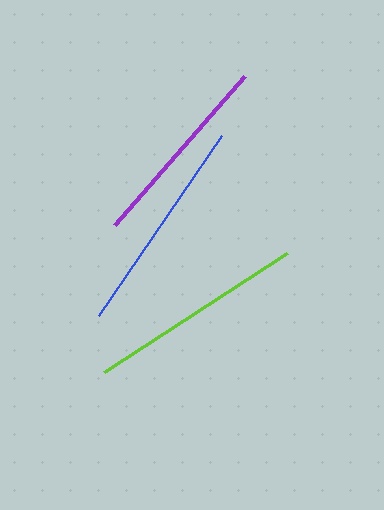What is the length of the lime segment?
The lime segment is approximately 219 pixels long.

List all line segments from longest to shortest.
From longest to shortest: lime, blue, purple.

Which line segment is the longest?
The lime line is the longest at approximately 219 pixels.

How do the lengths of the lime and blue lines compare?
The lime and blue lines are approximately the same length.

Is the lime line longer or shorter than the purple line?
The lime line is longer than the purple line.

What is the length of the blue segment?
The blue segment is approximately 217 pixels long.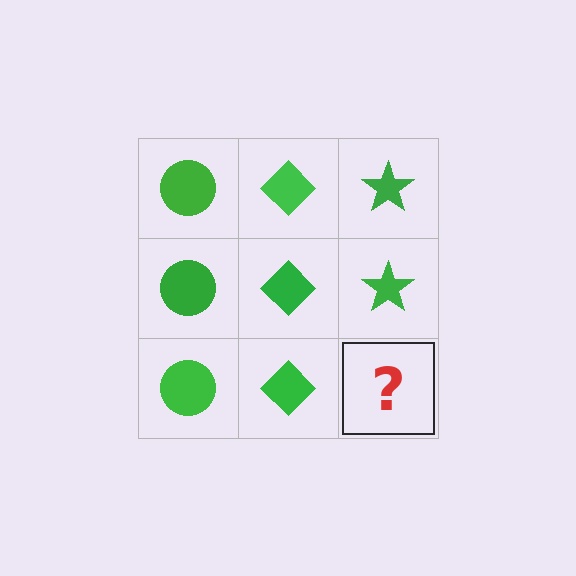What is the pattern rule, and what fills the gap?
The rule is that each column has a consistent shape. The gap should be filled with a green star.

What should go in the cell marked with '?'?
The missing cell should contain a green star.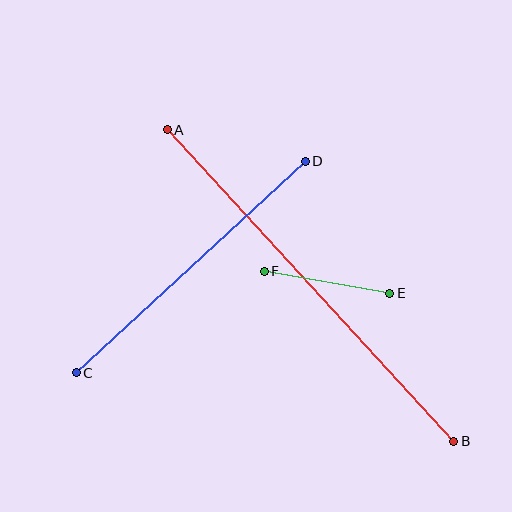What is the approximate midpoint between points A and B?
The midpoint is at approximately (310, 285) pixels.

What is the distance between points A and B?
The distance is approximately 423 pixels.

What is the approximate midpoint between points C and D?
The midpoint is at approximately (191, 267) pixels.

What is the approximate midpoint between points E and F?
The midpoint is at approximately (327, 282) pixels.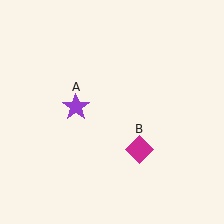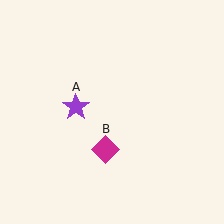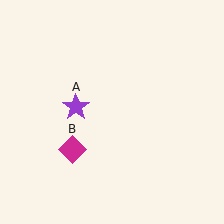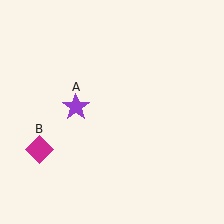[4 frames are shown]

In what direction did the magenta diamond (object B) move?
The magenta diamond (object B) moved left.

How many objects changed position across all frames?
1 object changed position: magenta diamond (object B).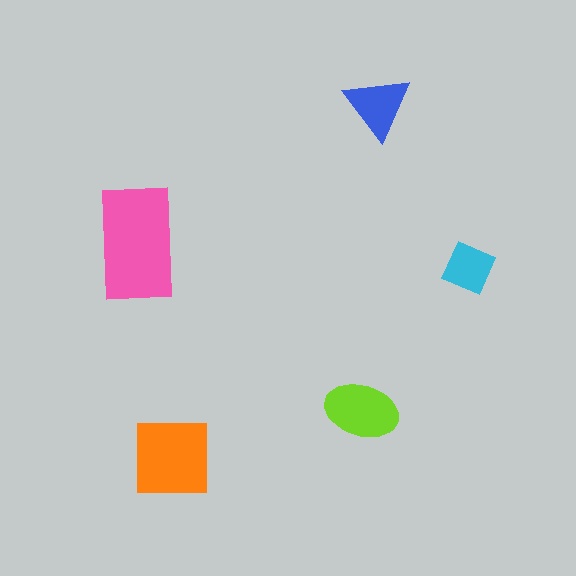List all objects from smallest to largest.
The cyan diamond, the blue triangle, the lime ellipse, the orange square, the pink rectangle.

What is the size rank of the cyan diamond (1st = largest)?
5th.